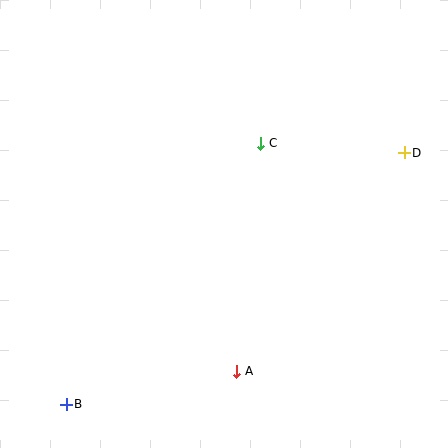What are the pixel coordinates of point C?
Point C is at (261, 143).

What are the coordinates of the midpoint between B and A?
The midpoint between B and A is at (152, 388).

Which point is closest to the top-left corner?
Point C is closest to the top-left corner.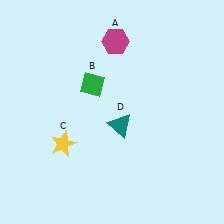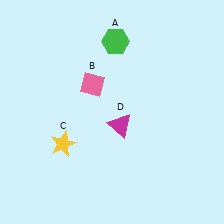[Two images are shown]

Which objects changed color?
A changed from magenta to green. B changed from green to pink. D changed from teal to magenta.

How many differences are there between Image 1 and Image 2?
There are 3 differences between the two images.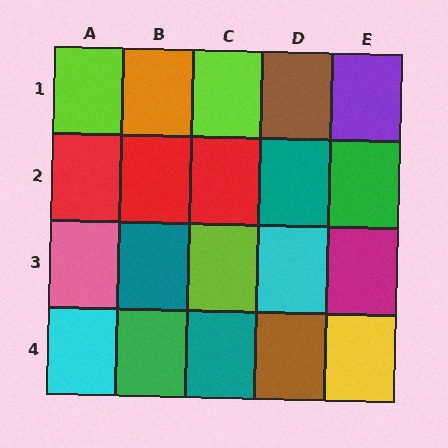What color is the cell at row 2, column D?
Teal.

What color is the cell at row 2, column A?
Red.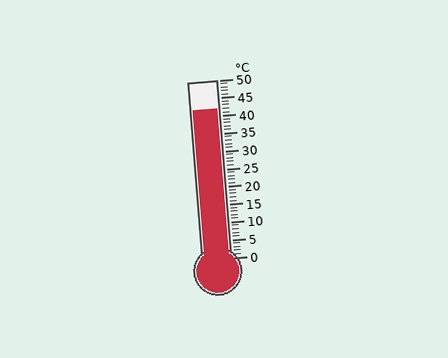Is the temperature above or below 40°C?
The temperature is above 40°C.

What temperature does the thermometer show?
The thermometer shows approximately 42°C.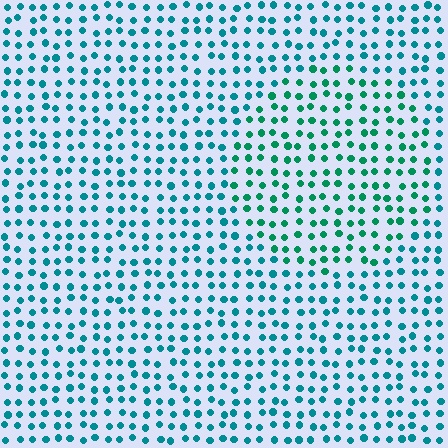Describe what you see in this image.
The image is filled with small teal elements in a uniform arrangement. A circle-shaped region is visible where the elements are tinted to a slightly different hue, forming a subtle color boundary.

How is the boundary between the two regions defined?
The boundary is defined purely by a slight shift in hue (about 27 degrees). Spacing, size, and orientation are identical on both sides.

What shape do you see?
I see a circle.